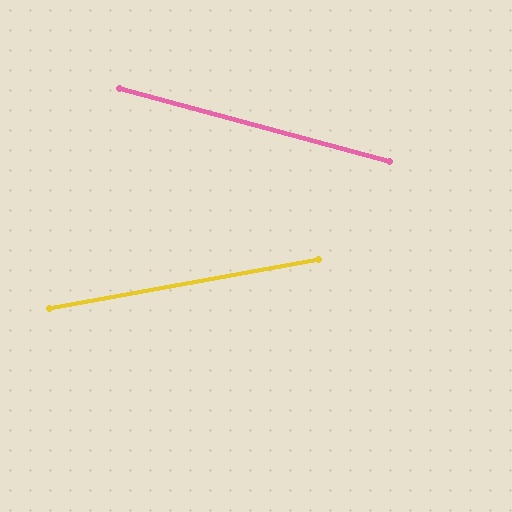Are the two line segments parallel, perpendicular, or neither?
Neither parallel nor perpendicular — they differ by about 26°.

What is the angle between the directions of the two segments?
Approximately 26 degrees.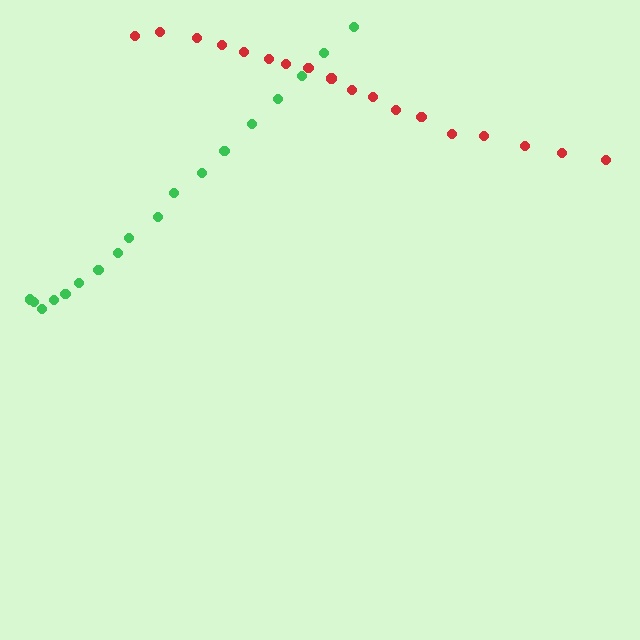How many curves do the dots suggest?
There are 2 distinct paths.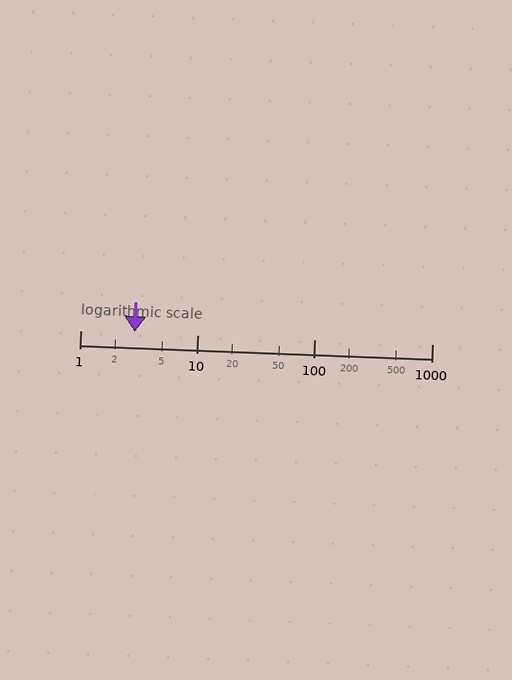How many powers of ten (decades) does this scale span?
The scale spans 3 decades, from 1 to 1000.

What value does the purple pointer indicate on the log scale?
The pointer indicates approximately 2.9.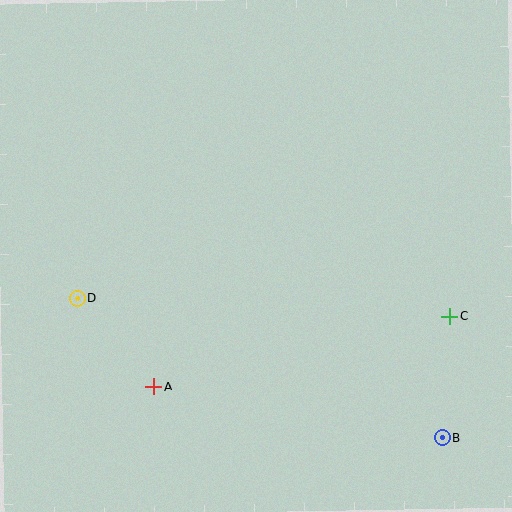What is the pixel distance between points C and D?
The distance between C and D is 373 pixels.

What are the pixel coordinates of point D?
Point D is at (77, 298).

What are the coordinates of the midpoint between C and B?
The midpoint between C and B is at (446, 377).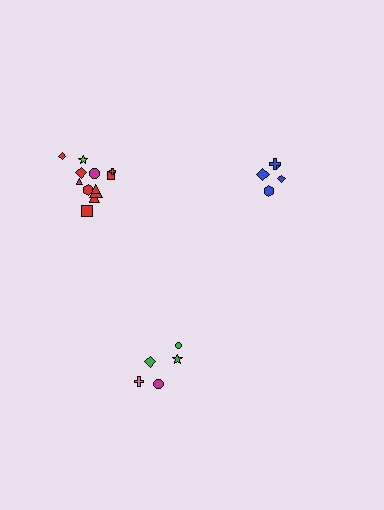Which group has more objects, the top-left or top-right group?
The top-left group.